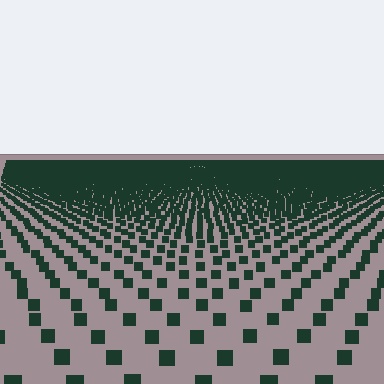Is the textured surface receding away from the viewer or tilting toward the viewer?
The surface is receding away from the viewer. Texture elements get smaller and denser toward the top.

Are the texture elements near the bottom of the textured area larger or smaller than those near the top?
Larger. Near the bottom, elements are closer to the viewer and appear at a bigger on-screen size.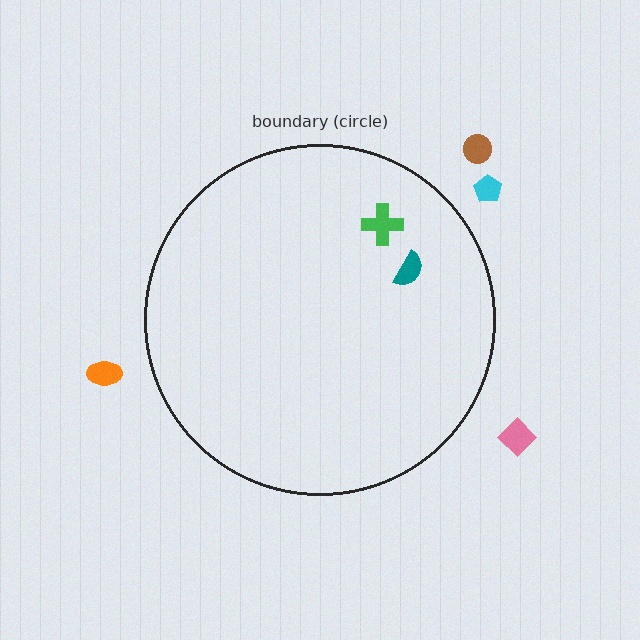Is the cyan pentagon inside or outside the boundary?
Outside.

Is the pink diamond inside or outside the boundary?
Outside.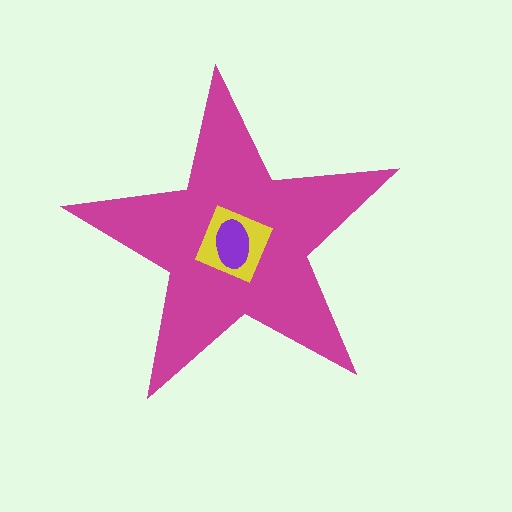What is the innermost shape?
The purple ellipse.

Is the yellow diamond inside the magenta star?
Yes.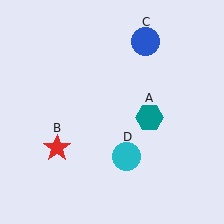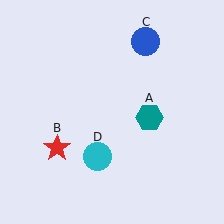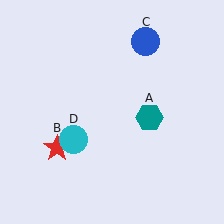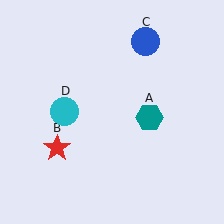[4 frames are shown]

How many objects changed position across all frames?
1 object changed position: cyan circle (object D).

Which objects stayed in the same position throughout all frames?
Teal hexagon (object A) and red star (object B) and blue circle (object C) remained stationary.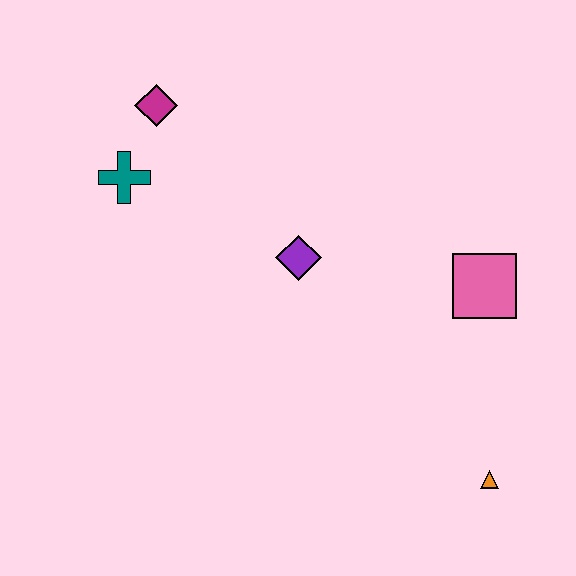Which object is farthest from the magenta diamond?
The orange triangle is farthest from the magenta diamond.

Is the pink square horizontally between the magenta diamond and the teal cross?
No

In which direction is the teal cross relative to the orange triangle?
The teal cross is to the left of the orange triangle.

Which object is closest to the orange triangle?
The pink square is closest to the orange triangle.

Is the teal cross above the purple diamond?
Yes